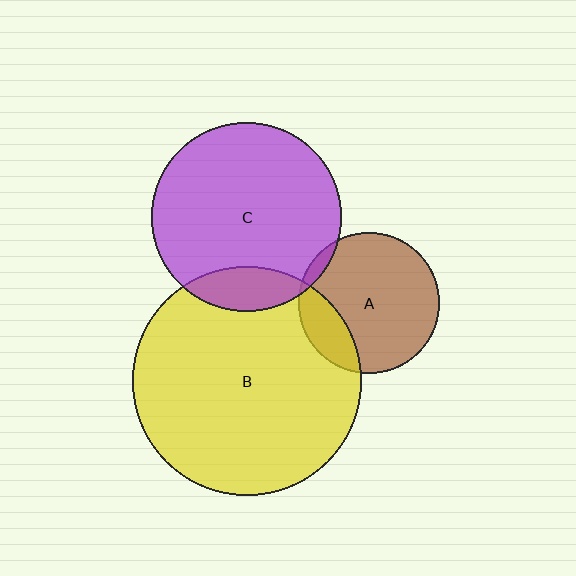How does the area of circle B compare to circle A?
Approximately 2.7 times.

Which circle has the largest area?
Circle B (yellow).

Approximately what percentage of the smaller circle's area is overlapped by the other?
Approximately 5%.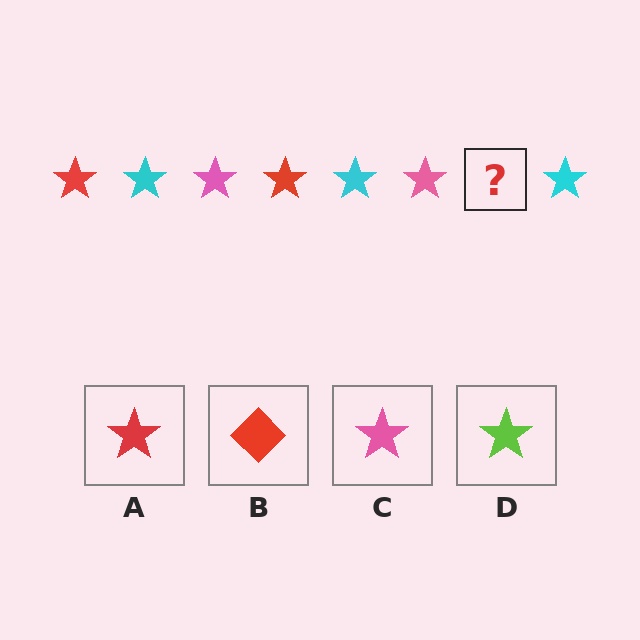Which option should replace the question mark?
Option A.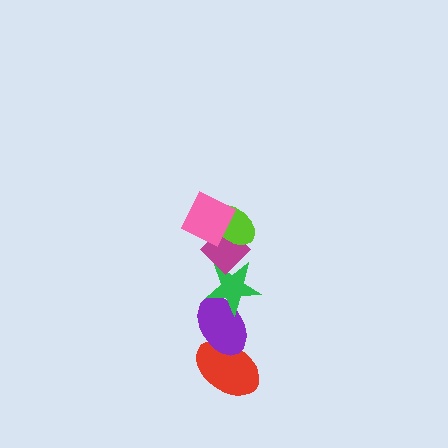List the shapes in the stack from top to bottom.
From top to bottom: the pink square, the lime ellipse, the magenta diamond, the green star, the purple ellipse, the red ellipse.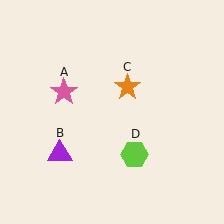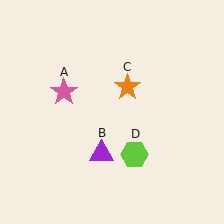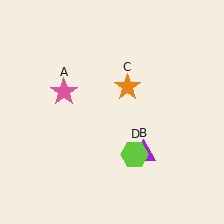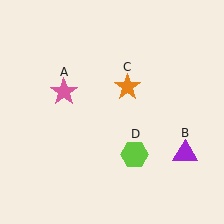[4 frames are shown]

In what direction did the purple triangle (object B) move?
The purple triangle (object B) moved right.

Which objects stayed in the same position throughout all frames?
Pink star (object A) and orange star (object C) and lime hexagon (object D) remained stationary.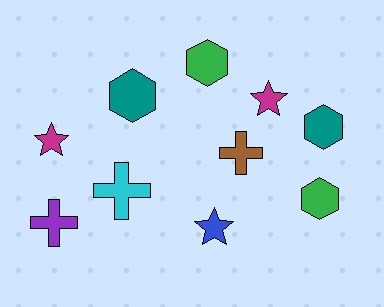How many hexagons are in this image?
There are 4 hexagons.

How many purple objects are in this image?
There is 1 purple object.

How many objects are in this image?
There are 10 objects.